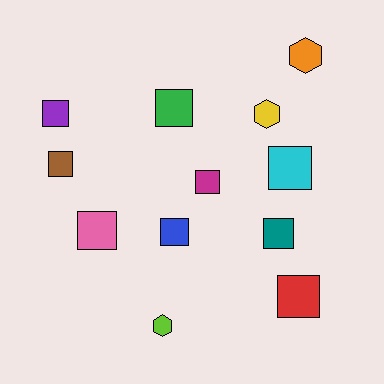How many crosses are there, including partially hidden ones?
There are no crosses.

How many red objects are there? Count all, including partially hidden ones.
There is 1 red object.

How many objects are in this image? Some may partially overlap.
There are 12 objects.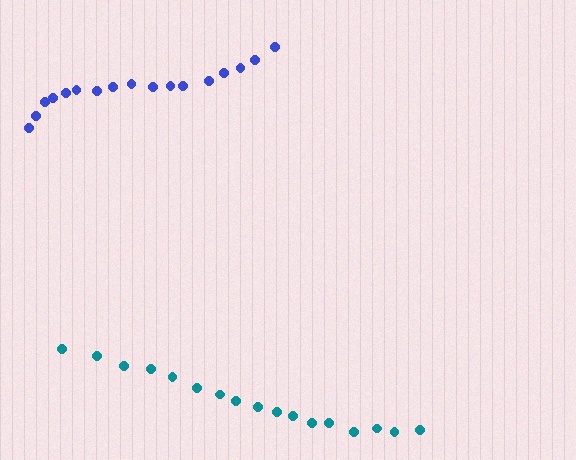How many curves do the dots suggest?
There are 2 distinct paths.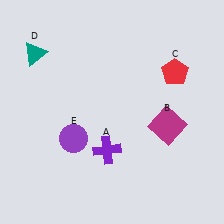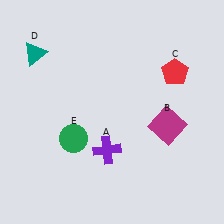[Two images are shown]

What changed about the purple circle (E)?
In Image 1, E is purple. In Image 2, it changed to green.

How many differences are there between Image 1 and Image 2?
There is 1 difference between the two images.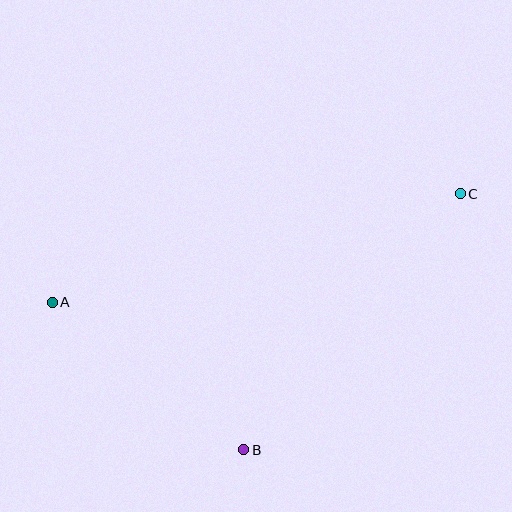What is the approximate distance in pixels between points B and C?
The distance between B and C is approximately 335 pixels.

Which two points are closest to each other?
Points A and B are closest to each other.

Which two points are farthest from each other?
Points A and C are farthest from each other.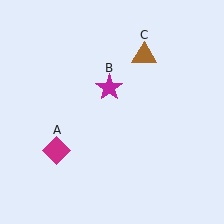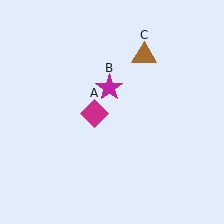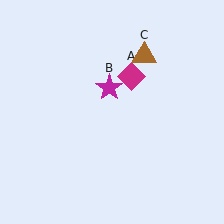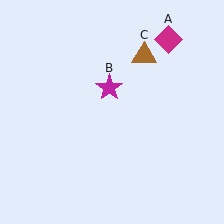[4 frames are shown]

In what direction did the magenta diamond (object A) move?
The magenta diamond (object A) moved up and to the right.